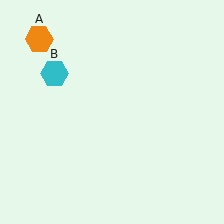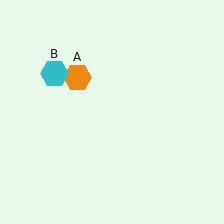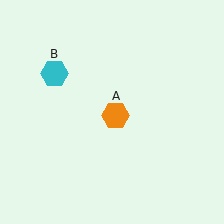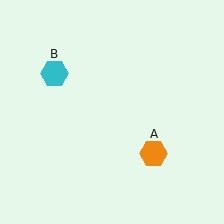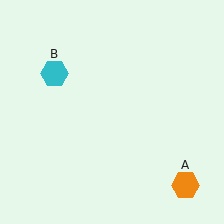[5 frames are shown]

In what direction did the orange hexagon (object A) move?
The orange hexagon (object A) moved down and to the right.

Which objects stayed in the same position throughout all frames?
Cyan hexagon (object B) remained stationary.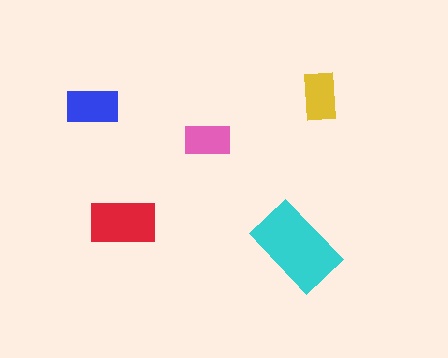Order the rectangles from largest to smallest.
the cyan one, the red one, the blue one, the yellow one, the pink one.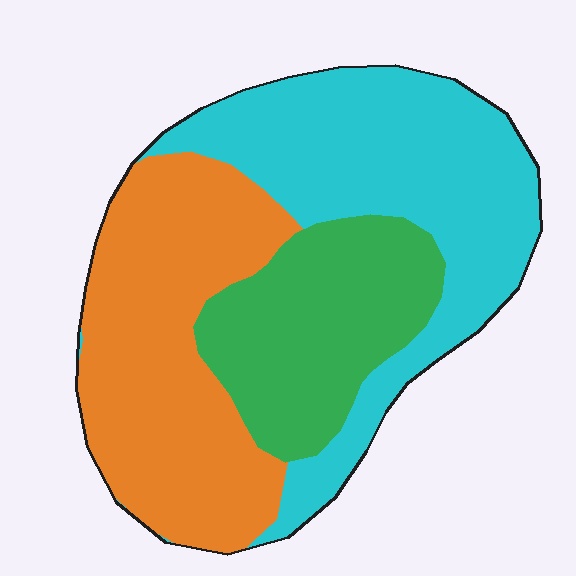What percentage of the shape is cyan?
Cyan takes up between a quarter and a half of the shape.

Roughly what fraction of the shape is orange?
Orange covers 37% of the shape.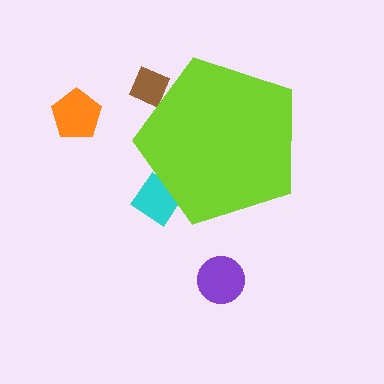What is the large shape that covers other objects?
A lime pentagon.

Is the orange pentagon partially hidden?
No, the orange pentagon is fully visible.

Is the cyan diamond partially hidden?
Yes, the cyan diamond is partially hidden behind the lime pentagon.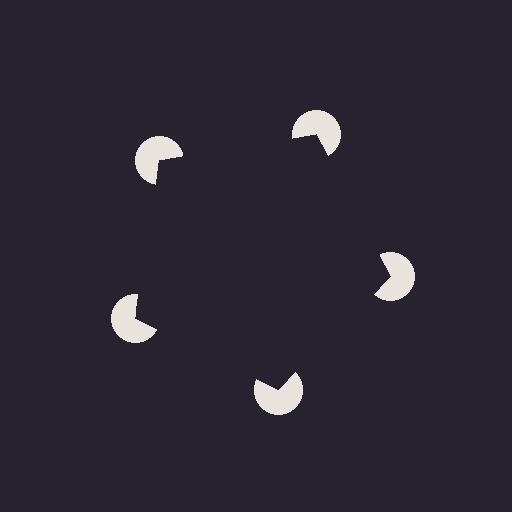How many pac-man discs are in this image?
There are 5 — one at each vertex of the illusory pentagon.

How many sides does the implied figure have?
5 sides.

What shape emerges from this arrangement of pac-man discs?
An illusory pentagon — its edges are inferred from the aligned wedge cuts in the pac-man discs, not physically drawn.